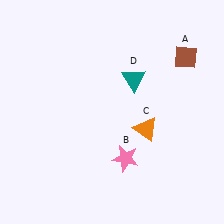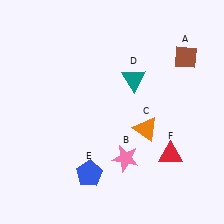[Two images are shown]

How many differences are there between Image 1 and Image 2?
There are 2 differences between the two images.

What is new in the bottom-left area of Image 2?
A blue pentagon (E) was added in the bottom-left area of Image 2.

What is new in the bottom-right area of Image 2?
A red triangle (F) was added in the bottom-right area of Image 2.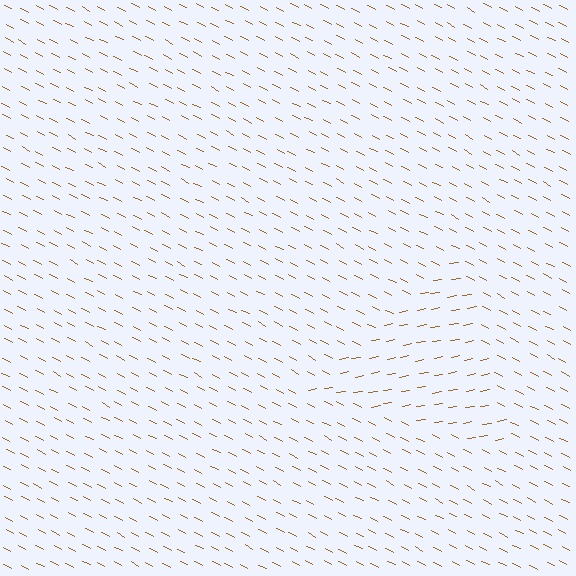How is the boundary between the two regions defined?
The boundary is defined purely by a change in line orientation (approximately 38 degrees difference). All lines are the same color and thickness.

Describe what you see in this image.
The image is filled with small brown line segments. A triangle region in the image has lines oriented differently from the surrounding lines, creating a visible texture boundary.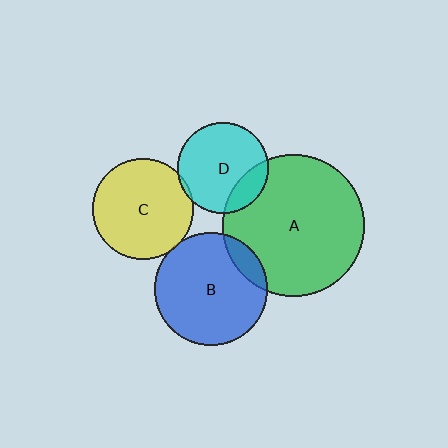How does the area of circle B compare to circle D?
Approximately 1.5 times.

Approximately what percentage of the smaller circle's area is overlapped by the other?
Approximately 5%.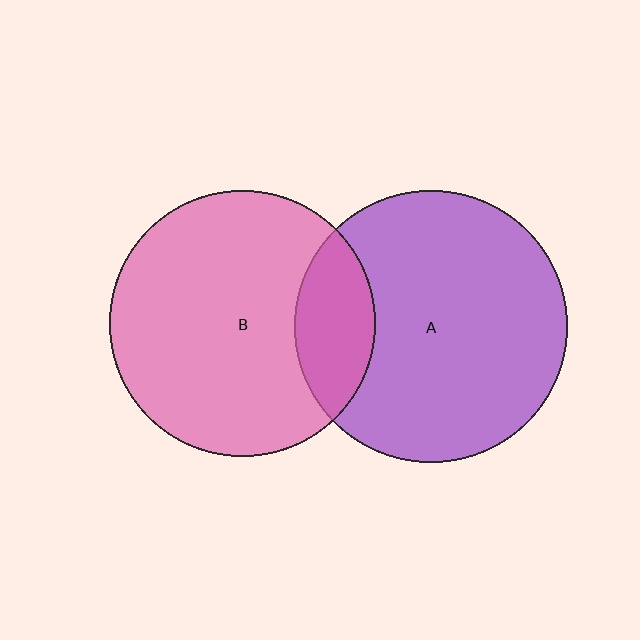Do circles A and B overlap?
Yes.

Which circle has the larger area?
Circle A (purple).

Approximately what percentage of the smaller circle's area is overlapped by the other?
Approximately 20%.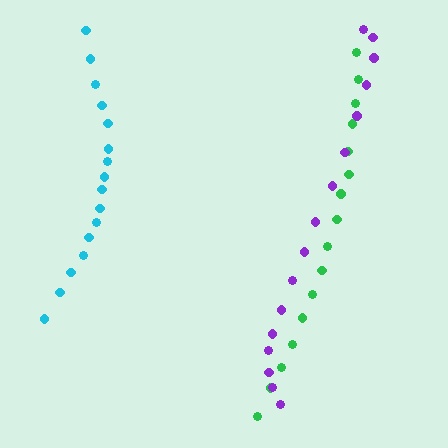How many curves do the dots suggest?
There are 3 distinct paths.